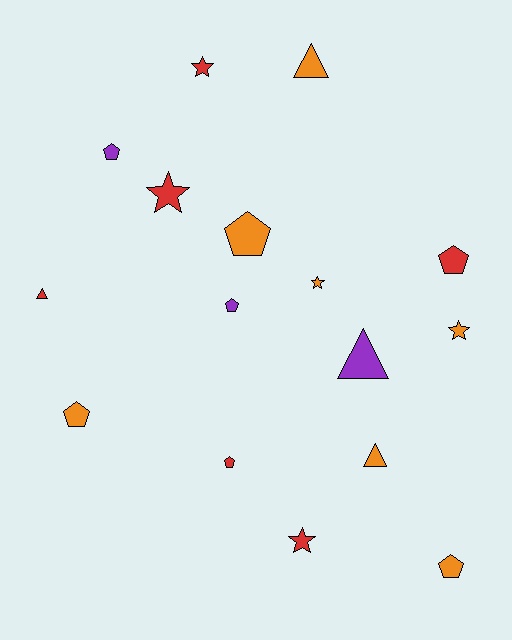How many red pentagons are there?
There are 2 red pentagons.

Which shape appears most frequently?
Pentagon, with 7 objects.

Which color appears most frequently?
Orange, with 7 objects.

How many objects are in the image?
There are 16 objects.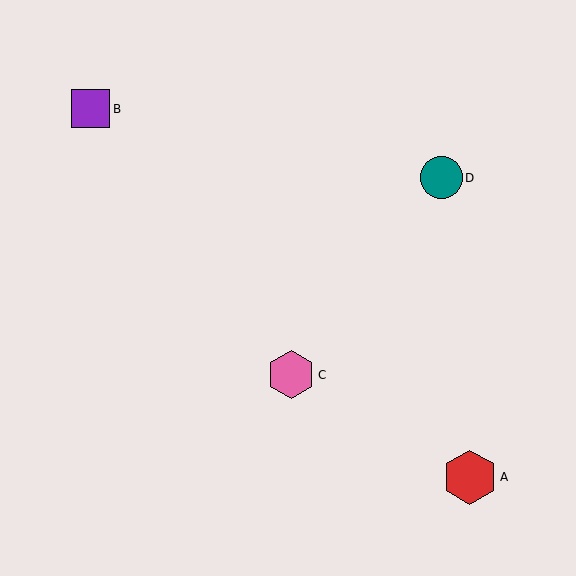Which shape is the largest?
The red hexagon (labeled A) is the largest.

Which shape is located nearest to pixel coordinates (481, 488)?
The red hexagon (labeled A) at (470, 477) is nearest to that location.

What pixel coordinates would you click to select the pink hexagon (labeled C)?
Click at (291, 375) to select the pink hexagon C.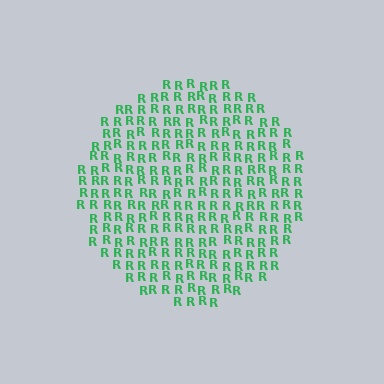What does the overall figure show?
The overall figure shows a circle.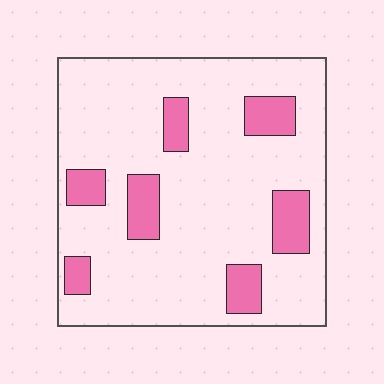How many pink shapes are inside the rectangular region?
7.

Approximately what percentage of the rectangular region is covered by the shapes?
Approximately 15%.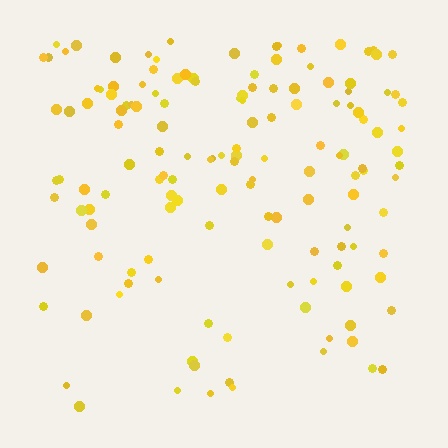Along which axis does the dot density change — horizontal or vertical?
Vertical.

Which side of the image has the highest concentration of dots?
The top.